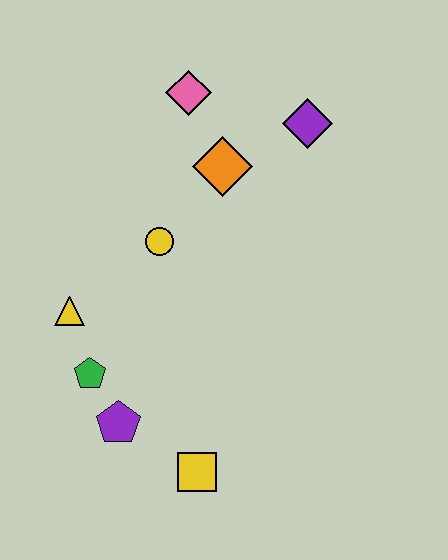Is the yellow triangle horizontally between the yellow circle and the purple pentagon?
No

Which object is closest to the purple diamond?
The orange diamond is closest to the purple diamond.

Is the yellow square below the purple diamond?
Yes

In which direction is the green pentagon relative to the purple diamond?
The green pentagon is below the purple diamond.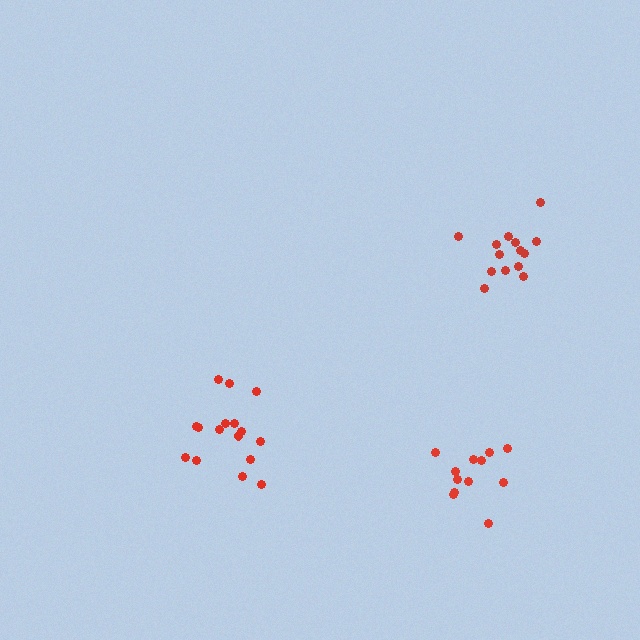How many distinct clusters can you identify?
There are 3 distinct clusters.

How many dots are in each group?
Group 1: 12 dots, Group 2: 16 dots, Group 3: 14 dots (42 total).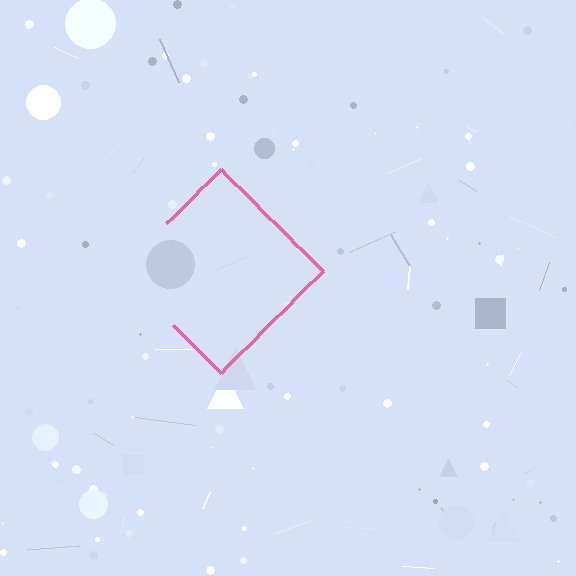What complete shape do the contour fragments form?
The contour fragments form a diamond.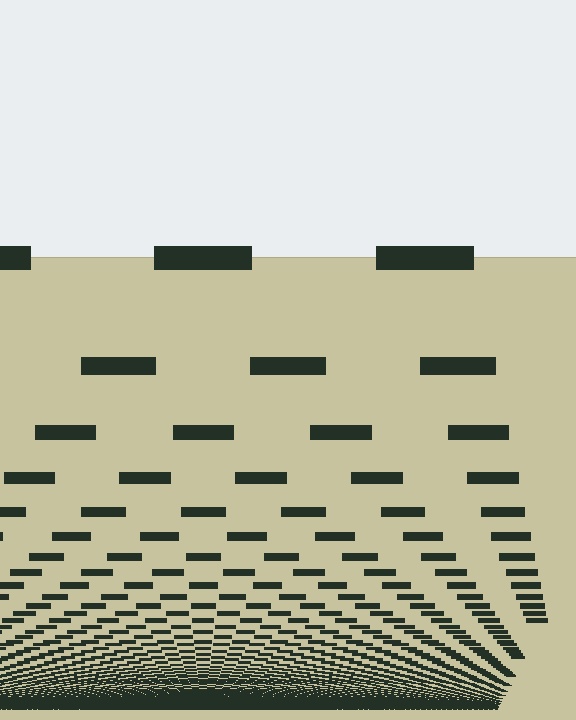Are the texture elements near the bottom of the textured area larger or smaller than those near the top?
Smaller. The gradient is inverted — elements near the bottom are smaller and denser.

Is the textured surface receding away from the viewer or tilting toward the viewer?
The surface appears to tilt toward the viewer. Texture elements get larger and sparser toward the top.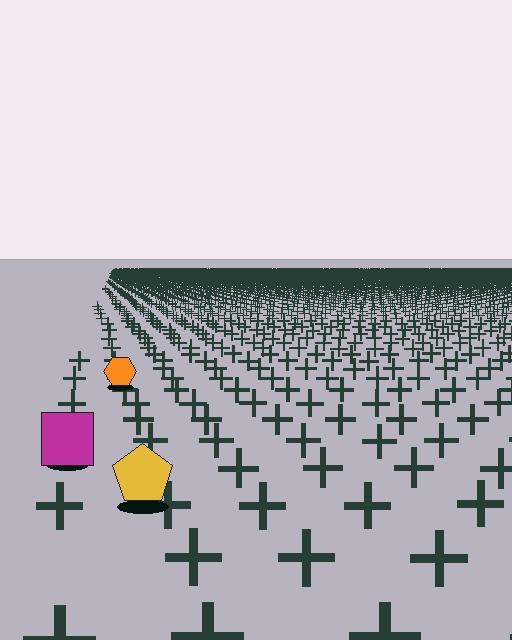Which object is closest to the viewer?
The yellow pentagon is closest. The texture marks near it are larger and more spread out.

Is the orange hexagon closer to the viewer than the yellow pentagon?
No. The yellow pentagon is closer — you can tell from the texture gradient: the ground texture is coarser near it.